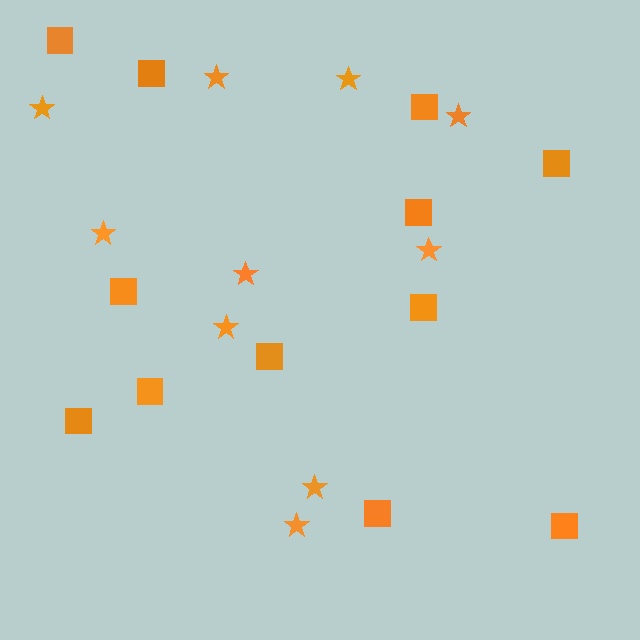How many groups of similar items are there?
There are 2 groups: one group of squares (12) and one group of stars (10).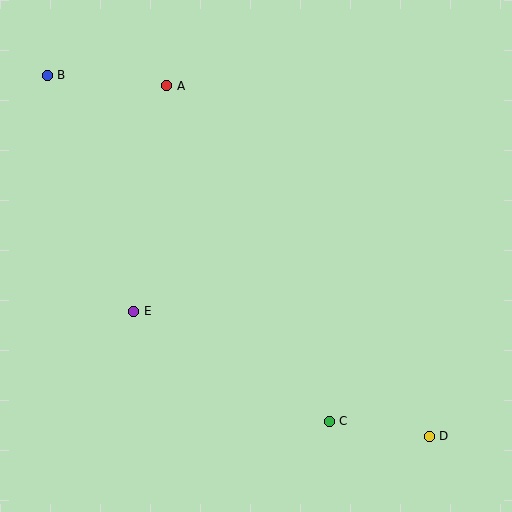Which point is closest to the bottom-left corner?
Point E is closest to the bottom-left corner.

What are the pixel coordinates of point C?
Point C is at (329, 421).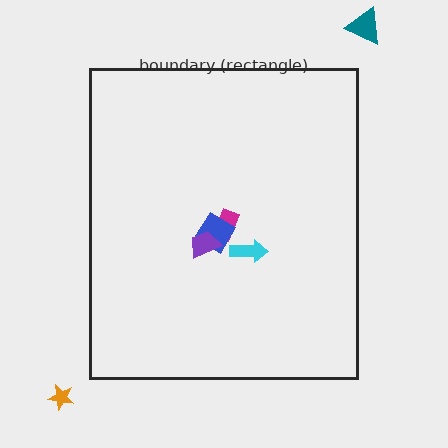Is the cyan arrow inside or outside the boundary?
Inside.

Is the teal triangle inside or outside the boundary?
Outside.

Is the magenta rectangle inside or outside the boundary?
Inside.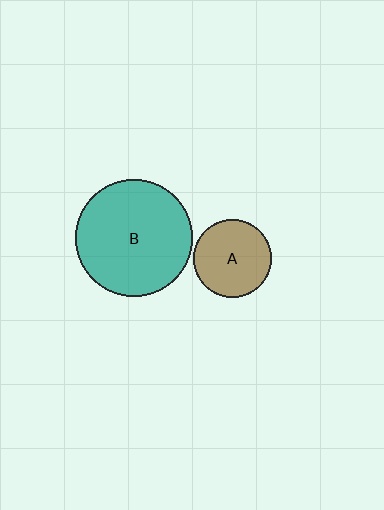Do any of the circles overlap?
No, none of the circles overlap.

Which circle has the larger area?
Circle B (teal).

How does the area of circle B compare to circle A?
Approximately 2.2 times.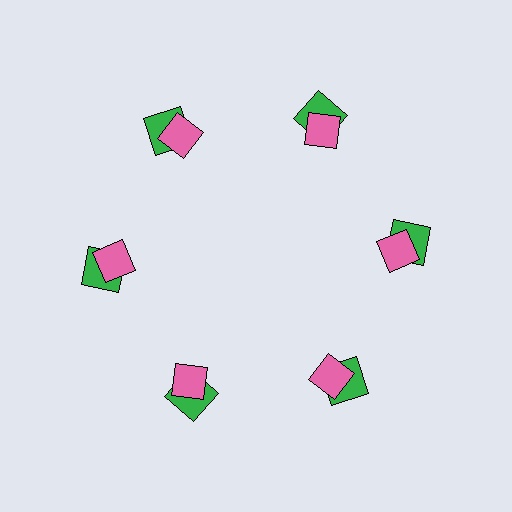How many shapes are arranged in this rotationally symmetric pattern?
There are 12 shapes, arranged in 6 groups of 2.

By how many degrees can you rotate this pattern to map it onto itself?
The pattern maps onto itself every 60 degrees of rotation.